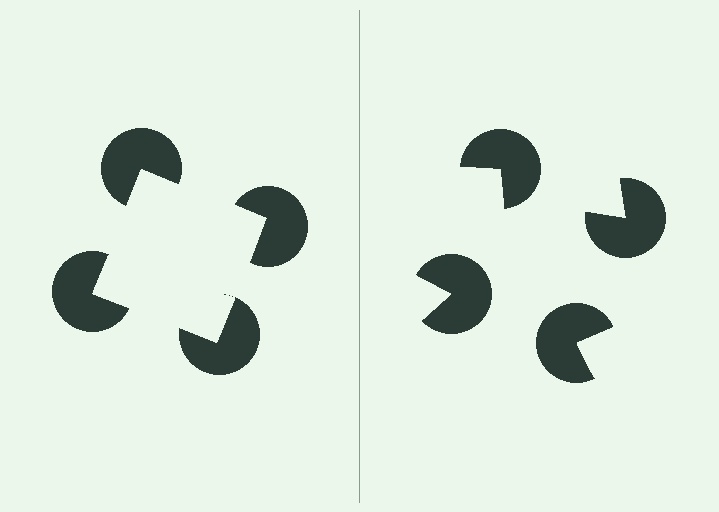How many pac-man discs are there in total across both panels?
8 — 4 on each side.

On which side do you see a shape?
An illusory square appears on the left side. On the right side the wedge cuts are rotated, so no coherent shape forms.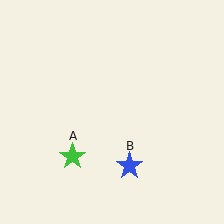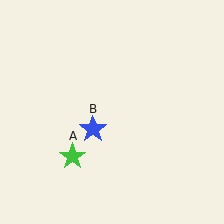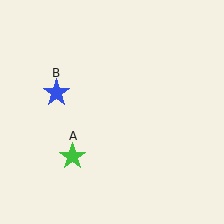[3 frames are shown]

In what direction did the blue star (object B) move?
The blue star (object B) moved up and to the left.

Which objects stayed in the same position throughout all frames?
Green star (object A) remained stationary.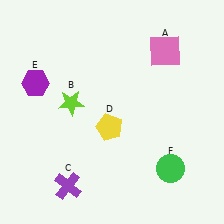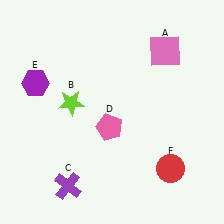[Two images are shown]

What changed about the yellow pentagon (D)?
In Image 1, D is yellow. In Image 2, it changed to pink.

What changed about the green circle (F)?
In Image 1, F is green. In Image 2, it changed to red.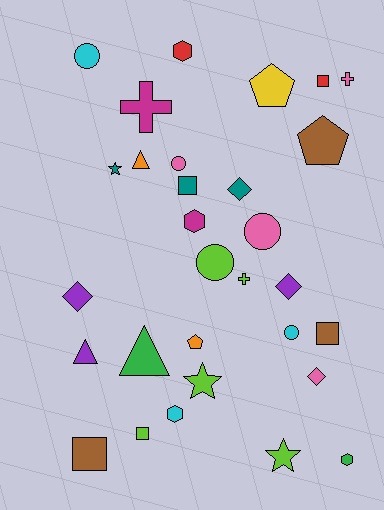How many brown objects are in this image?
There are 3 brown objects.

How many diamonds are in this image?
There are 4 diamonds.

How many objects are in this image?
There are 30 objects.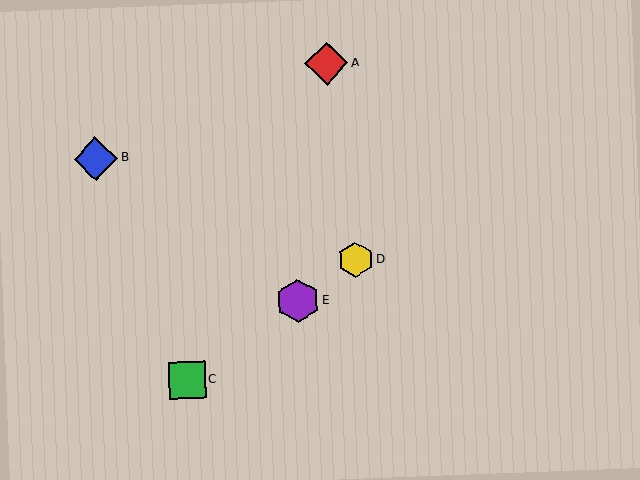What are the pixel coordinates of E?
Object E is at (298, 301).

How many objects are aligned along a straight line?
3 objects (C, D, E) are aligned along a straight line.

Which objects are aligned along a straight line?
Objects C, D, E are aligned along a straight line.